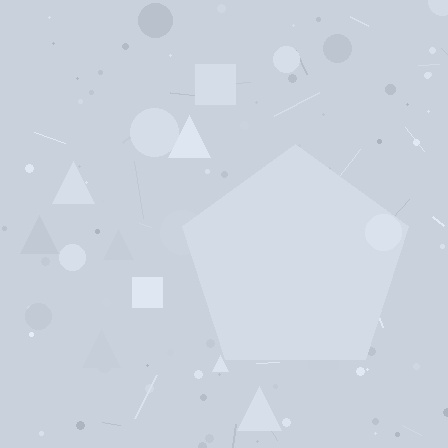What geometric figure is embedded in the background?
A pentagon is embedded in the background.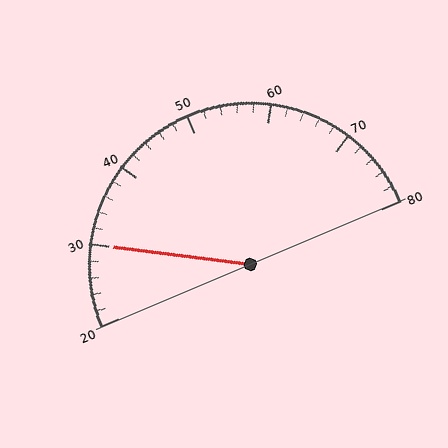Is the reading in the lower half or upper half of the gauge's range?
The reading is in the lower half of the range (20 to 80).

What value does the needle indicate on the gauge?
The needle indicates approximately 30.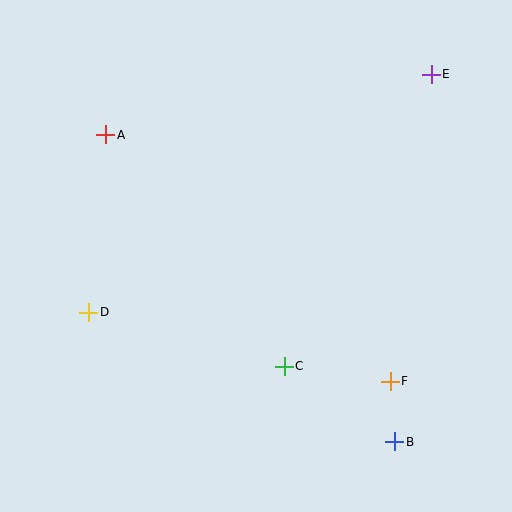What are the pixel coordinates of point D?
Point D is at (89, 312).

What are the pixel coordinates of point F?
Point F is at (390, 381).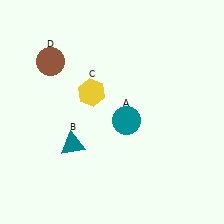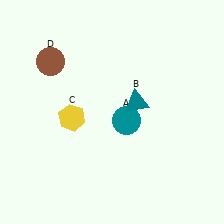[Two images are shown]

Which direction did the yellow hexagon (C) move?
The yellow hexagon (C) moved down.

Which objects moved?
The objects that moved are: the teal triangle (B), the yellow hexagon (C).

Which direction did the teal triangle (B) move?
The teal triangle (B) moved right.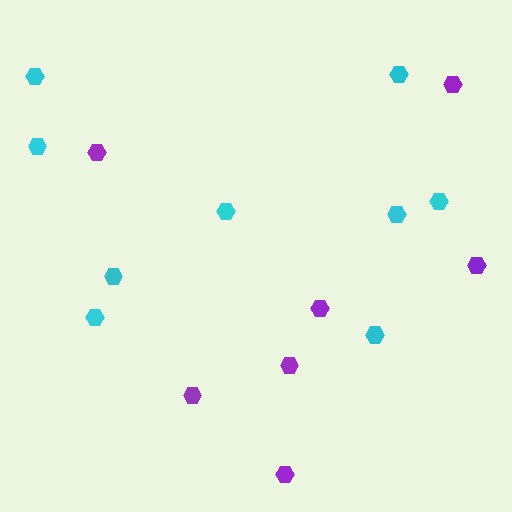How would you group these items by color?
There are 2 groups: one group of purple hexagons (7) and one group of cyan hexagons (9).